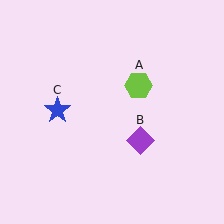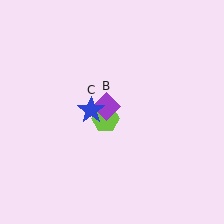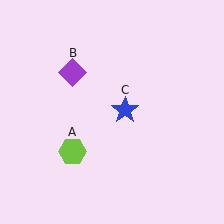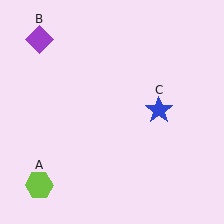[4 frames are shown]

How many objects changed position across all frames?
3 objects changed position: lime hexagon (object A), purple diamond (object B), blue star (object C).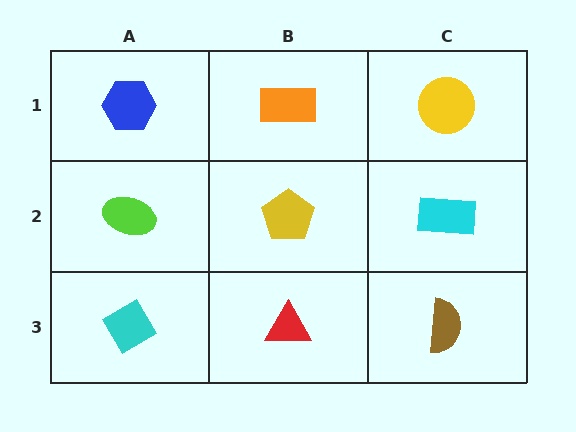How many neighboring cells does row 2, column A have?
3.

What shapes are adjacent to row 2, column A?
A blue hexagon (row 1, column A), a cyan diamond (row 3, column A), a yellow pentagon (row 2, column B).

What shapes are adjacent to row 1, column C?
A cyan rectangle (row 2, column C), an orange rectangle (row 1, column B).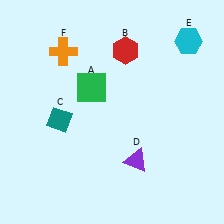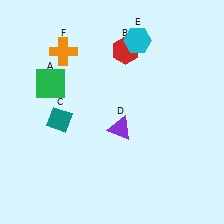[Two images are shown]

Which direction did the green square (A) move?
The green square (A) moved left.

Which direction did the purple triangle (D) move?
The purple triangle (D) moved up.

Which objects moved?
The objects that moved are: the green square (A), the purple triangle (D), the cyan hexagon (E).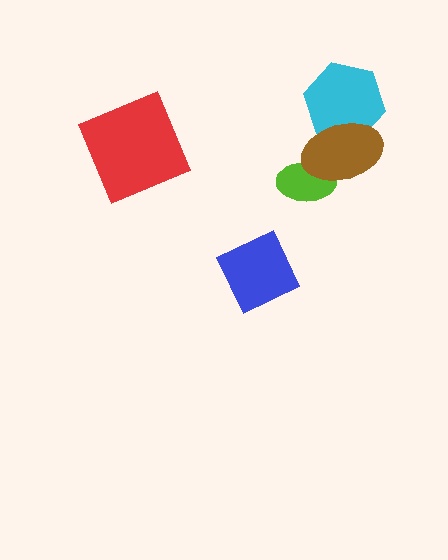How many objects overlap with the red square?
0 objects overlap with the red square.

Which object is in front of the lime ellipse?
The brown ellipse is in front of the lime ellipse.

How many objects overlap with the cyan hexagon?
1 object overlaps with the cyan hexagon.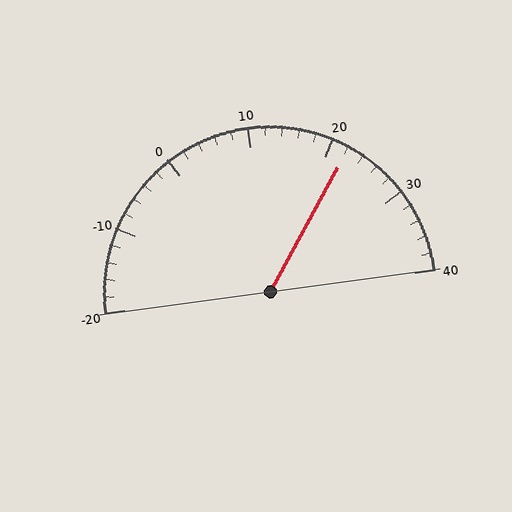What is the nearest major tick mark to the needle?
The nearest major tick mark is 20.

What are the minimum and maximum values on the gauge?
The gauge ranges from -20 to 40.